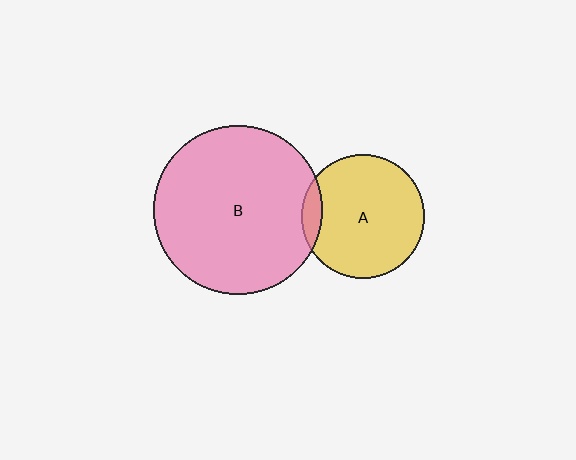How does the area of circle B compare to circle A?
Approximately 1.9 times.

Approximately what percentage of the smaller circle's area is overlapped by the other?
Approximately 10%.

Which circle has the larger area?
Circle B (pink).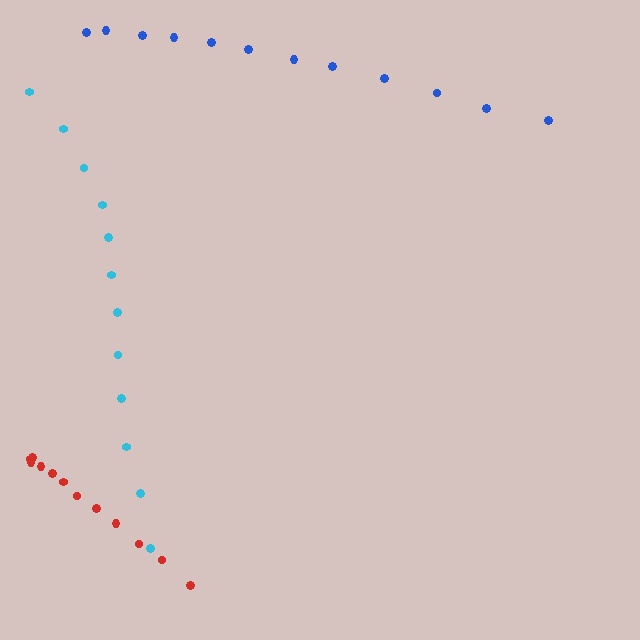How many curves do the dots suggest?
There are 3 distinct paths.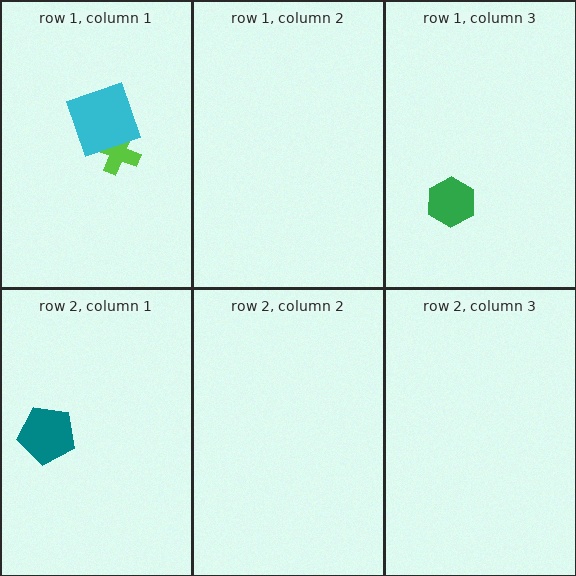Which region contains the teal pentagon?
The row 2, column 1 region.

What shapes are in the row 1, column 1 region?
The lime cross, the cyan square.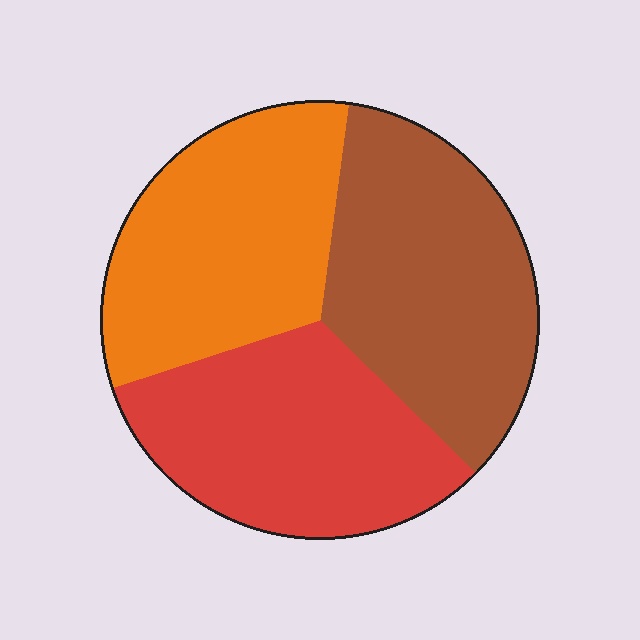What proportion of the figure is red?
Red takes up about one third (1/3) of the figure.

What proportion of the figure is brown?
Brown covers roughly 35% of the figure.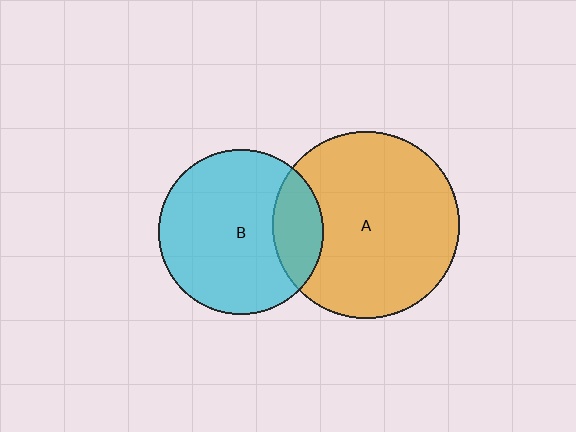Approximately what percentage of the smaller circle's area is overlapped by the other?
Approximately 20%.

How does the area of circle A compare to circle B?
Approximately 1.3 times.